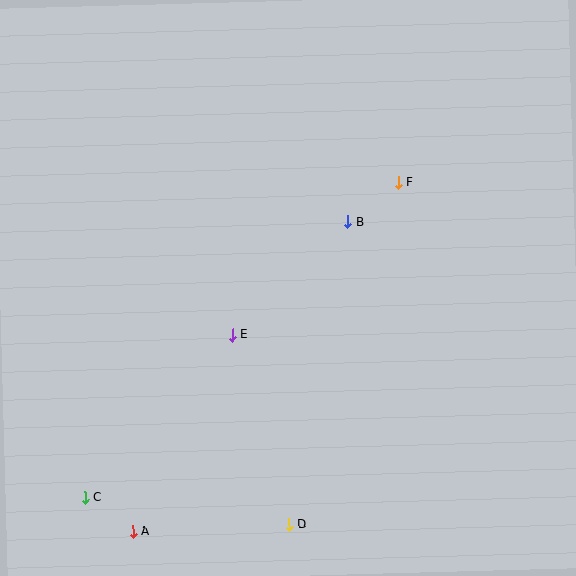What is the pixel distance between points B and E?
The distance between B and E is 161 pixels.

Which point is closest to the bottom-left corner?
Point C is closest to the bottom-left corner.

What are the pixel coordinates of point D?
Point D is at (289, 524).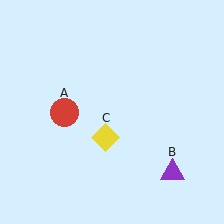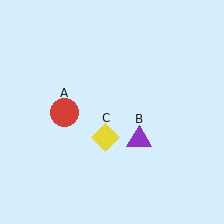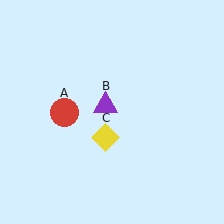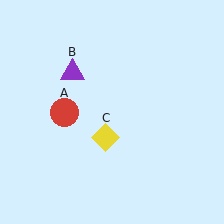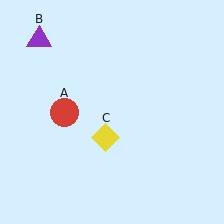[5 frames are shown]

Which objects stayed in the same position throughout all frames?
Red circle (object A) and yellow diamond (object C) remained stationary.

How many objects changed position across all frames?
1 object changed position: purple triangle (object B).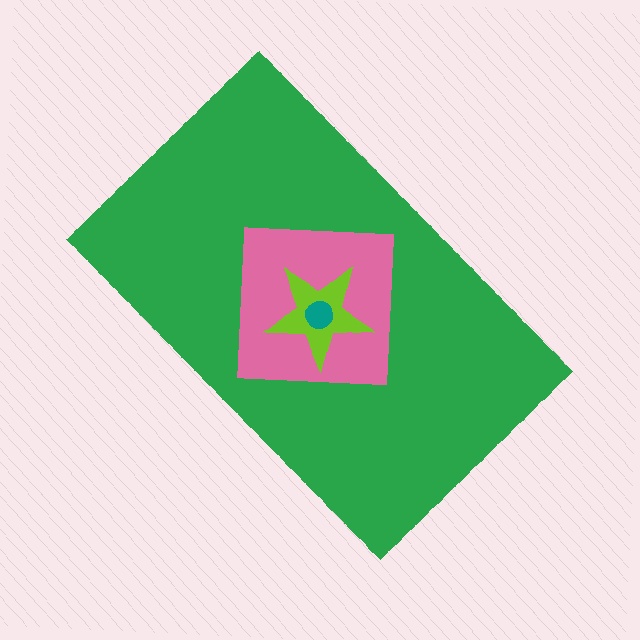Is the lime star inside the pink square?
Yes.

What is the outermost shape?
The green rectangle.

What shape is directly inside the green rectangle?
The pink square.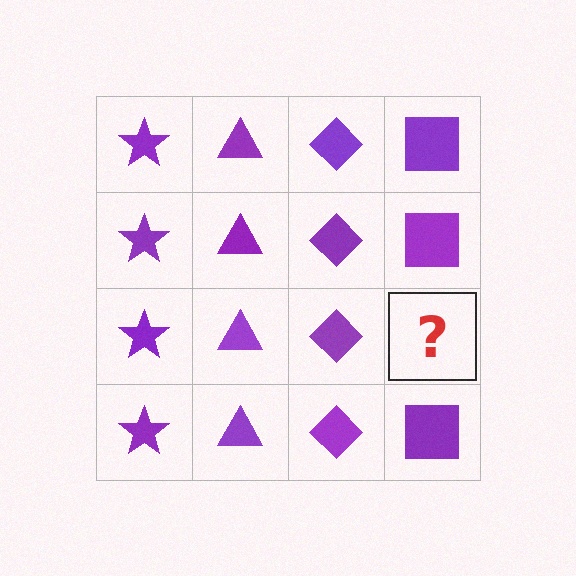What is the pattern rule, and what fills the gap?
The rule is that each column has a consistent shape. The gap should be filled with a purple square.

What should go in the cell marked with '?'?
The missing cell should contain a purple square.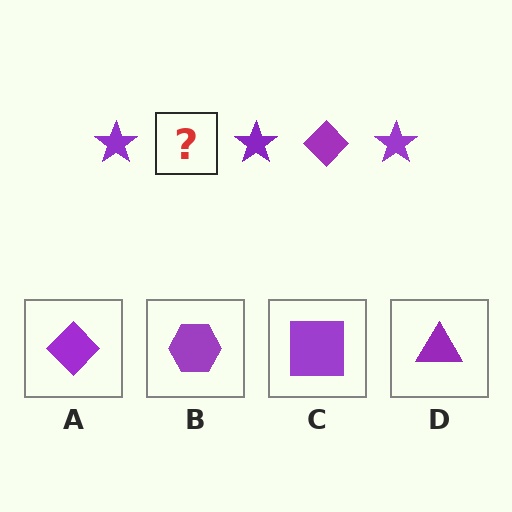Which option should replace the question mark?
Option A.